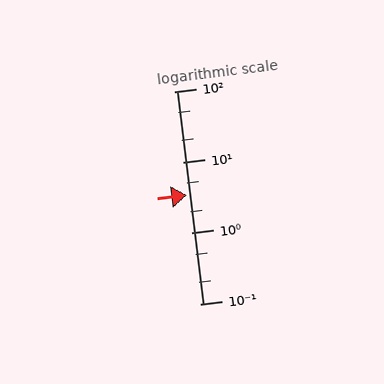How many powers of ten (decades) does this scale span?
The scale spans 3 decades, from 0.1 to 100.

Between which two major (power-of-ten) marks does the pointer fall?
The pointer is between 1 and 10.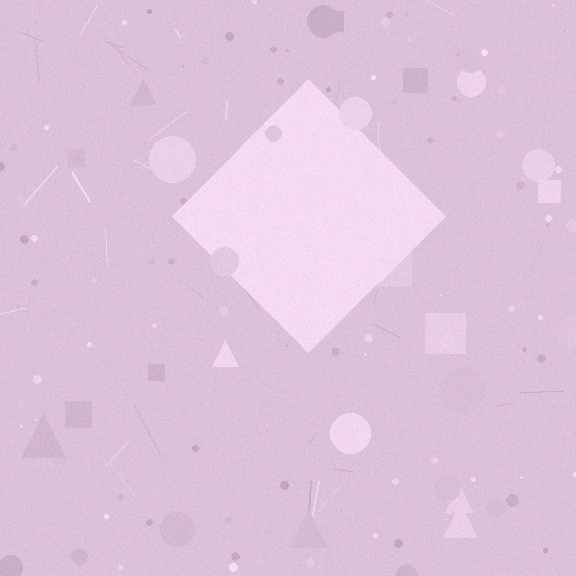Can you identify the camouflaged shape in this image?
The camouflaged shape is a diamond.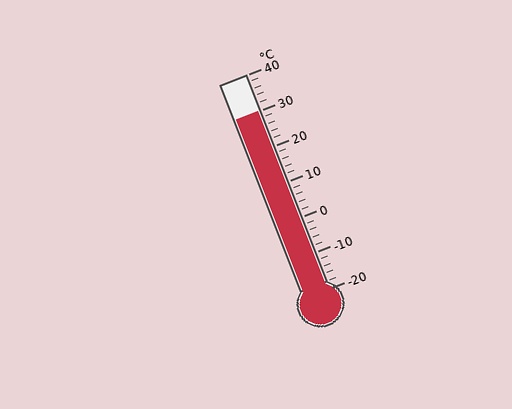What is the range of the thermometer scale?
The thermometer scale ranges from -20°C to 40°C.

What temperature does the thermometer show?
The thermometer shows approximately 30°C.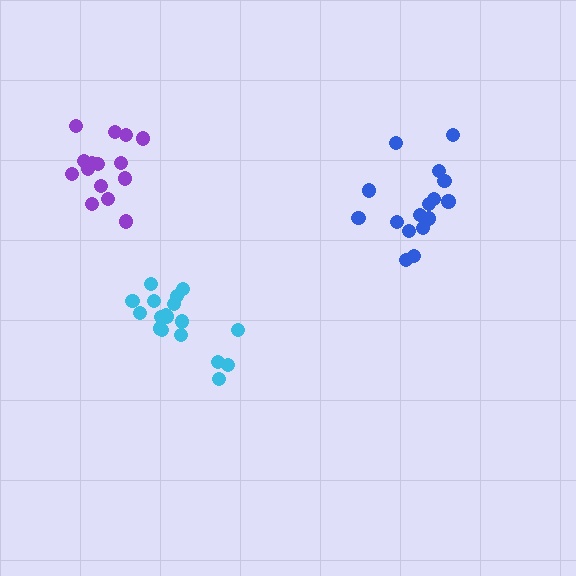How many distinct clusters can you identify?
There are 3 distinct clusters.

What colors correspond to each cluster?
The clusters are colored: cyan, blue, purple.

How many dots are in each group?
Group 1: 19 dots, Group 2: 17 dots, Group 3: 15 dots (51 total).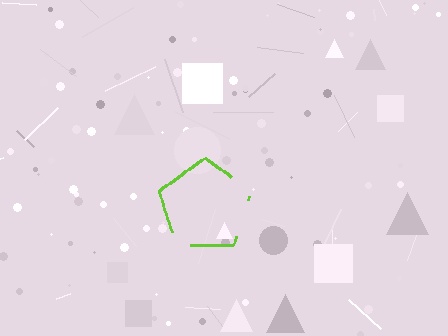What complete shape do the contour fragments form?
The contour fragments form a pentagon.